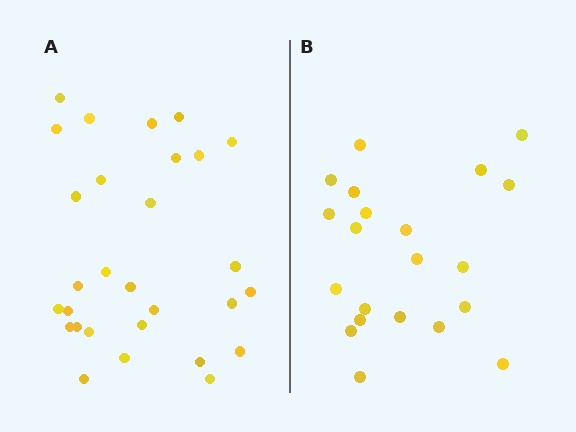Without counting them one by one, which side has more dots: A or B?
Region A (the left region) has more dots.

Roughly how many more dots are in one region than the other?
Region A has roughly 8 or so more dots than region B.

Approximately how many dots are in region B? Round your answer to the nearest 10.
About 20 dots. (The exact count is 21, which rounds to 20.)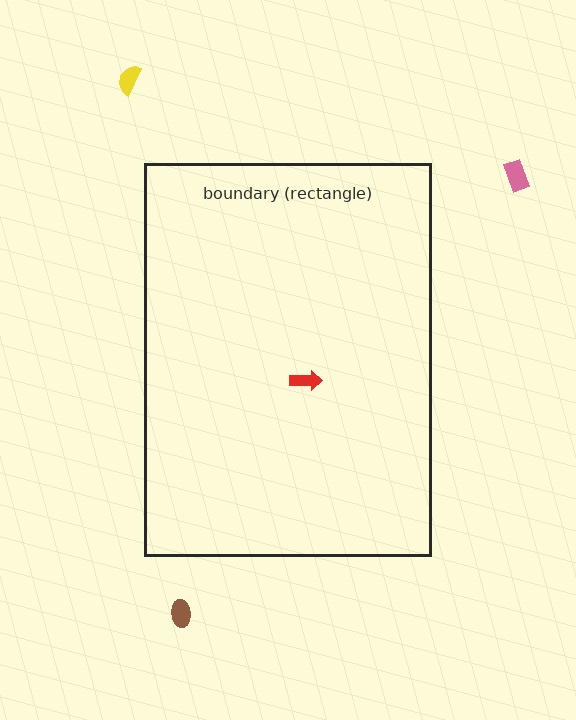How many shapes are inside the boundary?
1 inside, 3 outside.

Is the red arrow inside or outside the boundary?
Inside.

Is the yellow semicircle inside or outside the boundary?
Outside.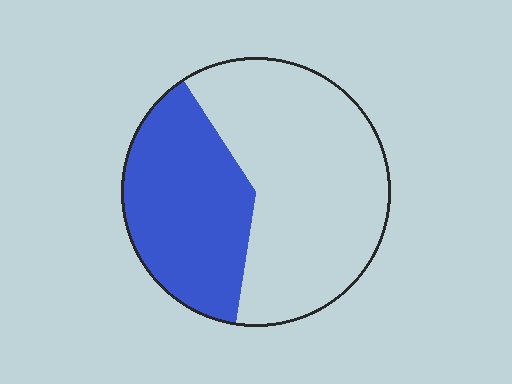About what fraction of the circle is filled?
About three eighths (3/8).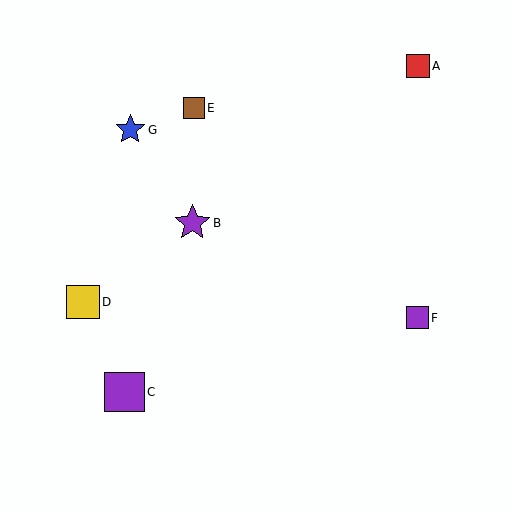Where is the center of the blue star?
The center of the blue star is at (130, 130).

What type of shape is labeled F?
Shape F is a purple square.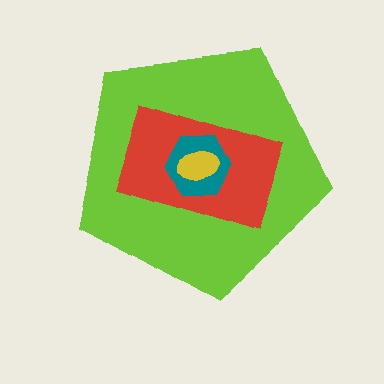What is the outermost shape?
The lime pentagon.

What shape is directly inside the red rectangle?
The teal hexagon.